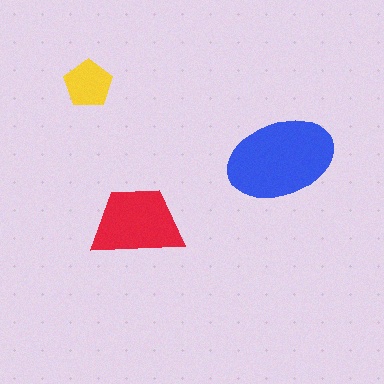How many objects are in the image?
There are 3 objects in the image.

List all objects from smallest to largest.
The yellow pentagon, the red trapezoid, the blue ellipse.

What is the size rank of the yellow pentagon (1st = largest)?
3rd.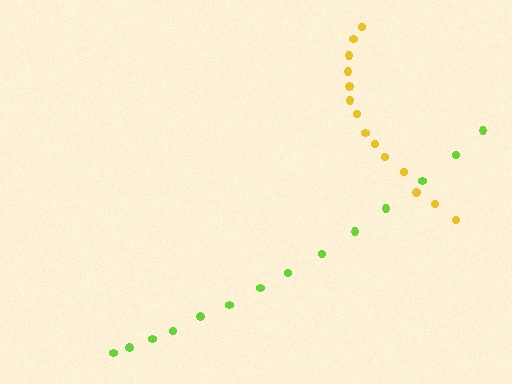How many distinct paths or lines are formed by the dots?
There are 2 distinct paths.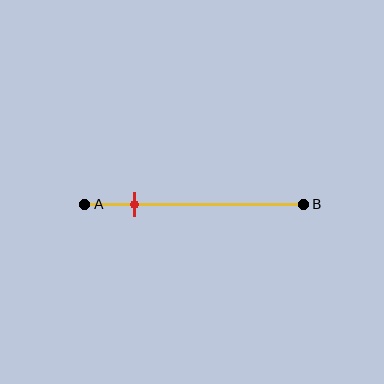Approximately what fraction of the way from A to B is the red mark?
The red mark is approximately 25% of the way from A to B.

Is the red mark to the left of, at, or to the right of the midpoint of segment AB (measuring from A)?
The red mark is to the left of the midpoint of segment AB.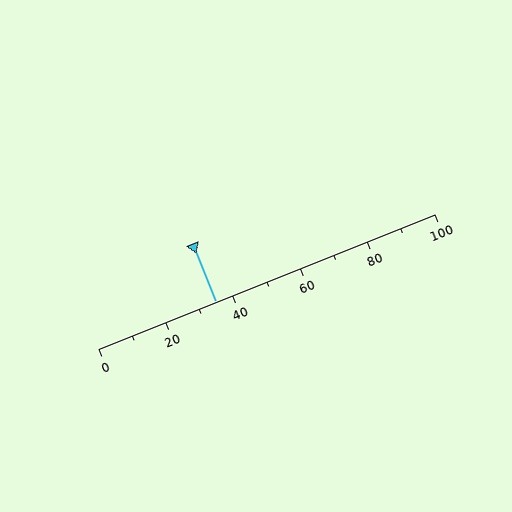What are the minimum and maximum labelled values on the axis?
The axis runs from 0 to 100.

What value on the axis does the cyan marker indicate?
The marker indicates approximately 35.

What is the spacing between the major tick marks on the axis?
The major ticks are spaced 20 apart.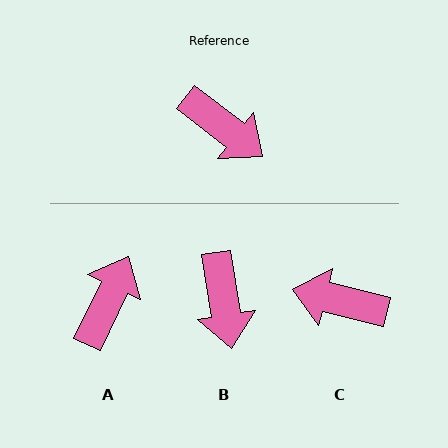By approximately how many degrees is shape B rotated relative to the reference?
Approximately 44 degrees clockwise.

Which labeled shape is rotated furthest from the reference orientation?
C, about 156 degrees away.